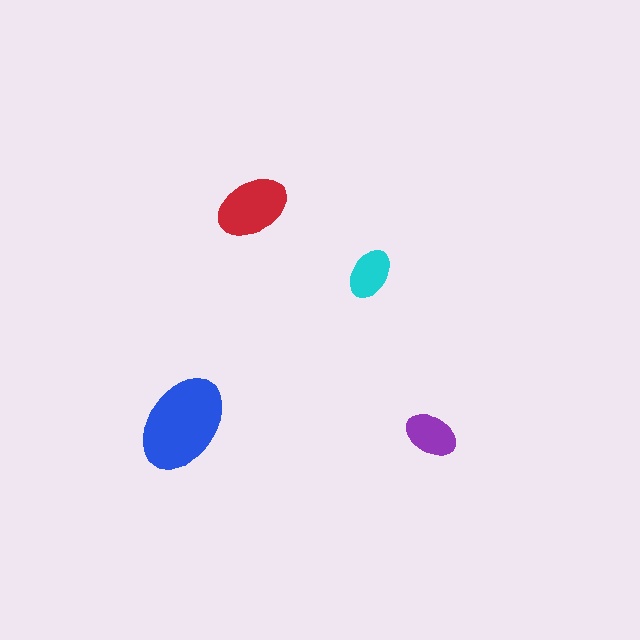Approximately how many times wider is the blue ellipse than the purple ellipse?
About 2 times wider.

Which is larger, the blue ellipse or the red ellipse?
The blue one.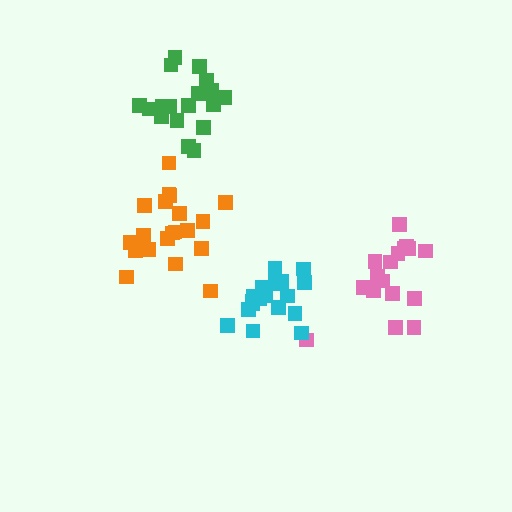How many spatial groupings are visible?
There are 4 spatial groupings.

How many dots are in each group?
Group 1: 18 dots, Group 2: 17 dots, Group 3: 18 dots, Group 4: 20 dots (73 total).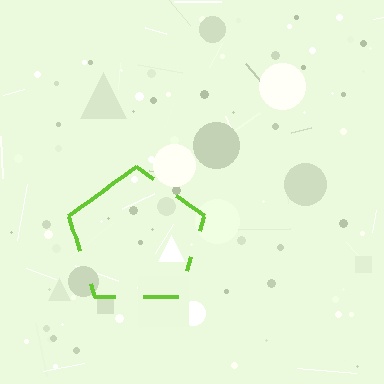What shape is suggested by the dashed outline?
The dashed outline suggests a pentagon.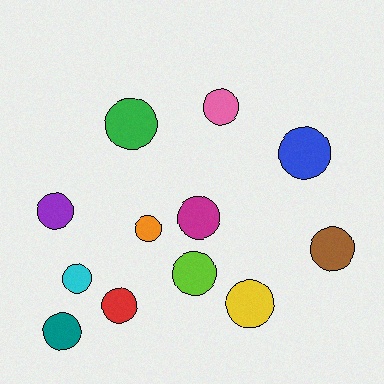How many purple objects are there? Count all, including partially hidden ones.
There is 1 purple object.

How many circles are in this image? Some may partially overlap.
There are 12 circles.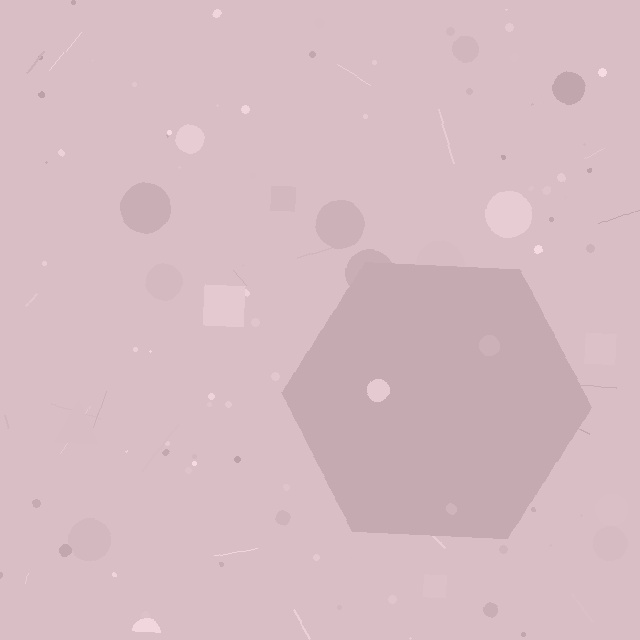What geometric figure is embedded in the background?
A hexagon is embedded in the background.